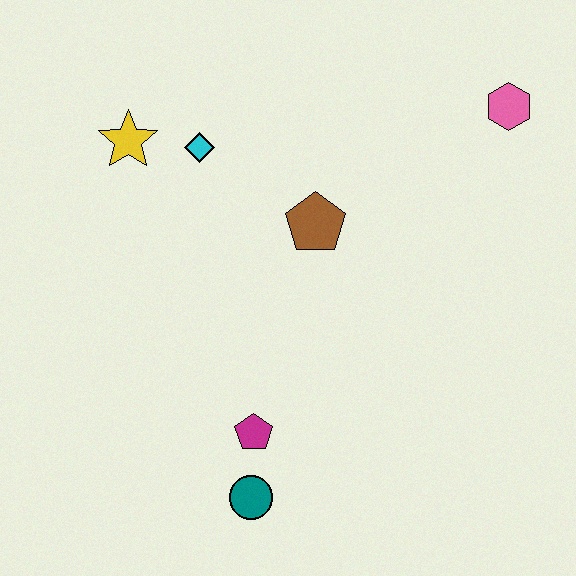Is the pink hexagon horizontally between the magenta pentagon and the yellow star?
No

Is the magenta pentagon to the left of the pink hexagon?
Yes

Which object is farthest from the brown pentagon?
The teal circle is farthest from the brown pentagon.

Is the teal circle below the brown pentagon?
Yes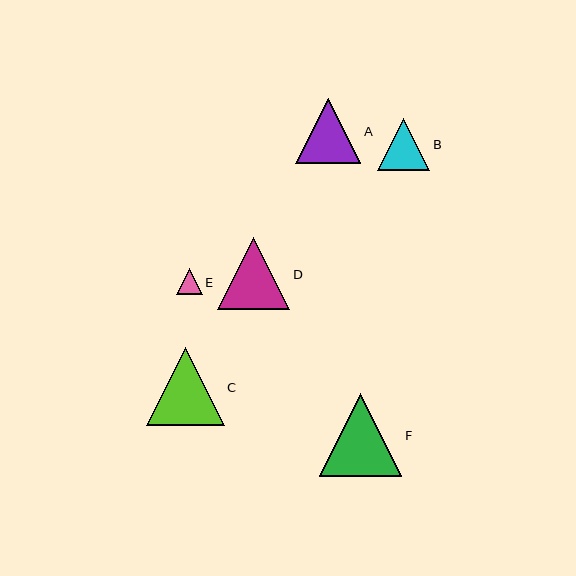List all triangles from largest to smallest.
From largest to smallest: F, C, D, A, B, E.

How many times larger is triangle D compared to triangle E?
Triangle D is approximately 2.9 times the size of triangle E.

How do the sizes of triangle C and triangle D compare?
Triangle C and triangle D are approximately the same size.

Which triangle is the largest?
Triangle F is the largest with a size of approximately 82 pixels.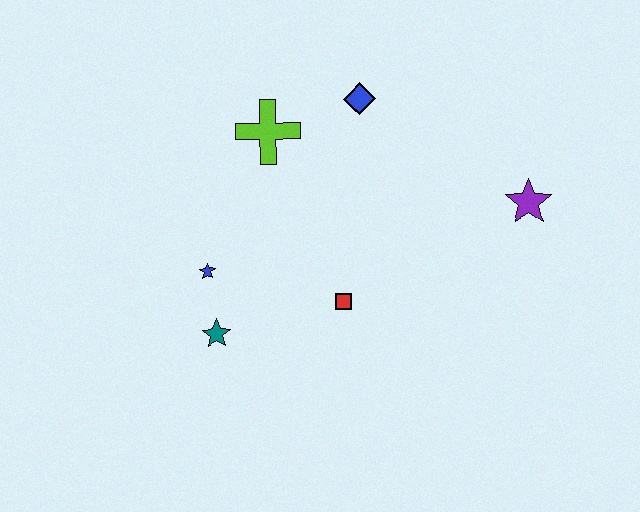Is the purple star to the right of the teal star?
Yes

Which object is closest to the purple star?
The blue diamond is closest to the purple star.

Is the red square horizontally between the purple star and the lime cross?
Yes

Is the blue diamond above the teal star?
Yes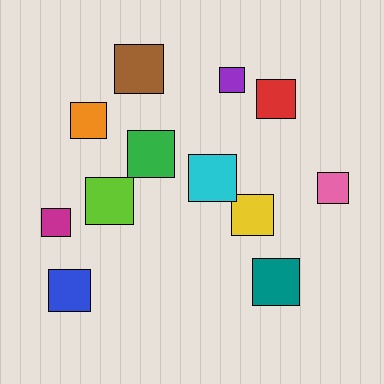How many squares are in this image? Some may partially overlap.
There are 12 squares.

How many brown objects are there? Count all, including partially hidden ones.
There is 1 brown object.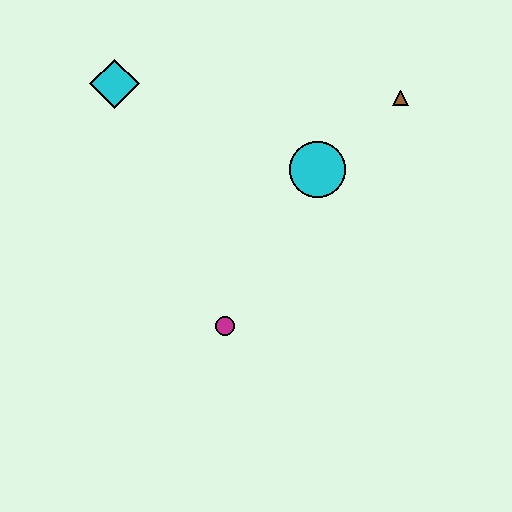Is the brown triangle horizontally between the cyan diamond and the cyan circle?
No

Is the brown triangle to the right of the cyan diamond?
Yes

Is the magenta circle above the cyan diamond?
No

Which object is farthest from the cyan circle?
The cyan diamond is farthest from the cyan circle.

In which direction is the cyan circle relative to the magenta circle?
The cyan circle is above the magenta circle.